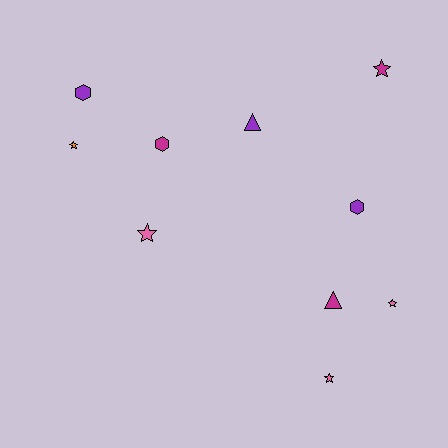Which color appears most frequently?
Magenta, with 3 objects.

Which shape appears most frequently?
Star, with 5 objects.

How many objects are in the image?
There are 10 objects.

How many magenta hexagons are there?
There is 1 magenta hexagon.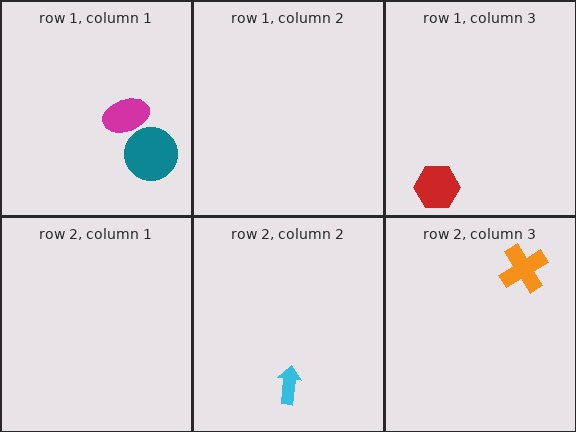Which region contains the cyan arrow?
The row 2, column 2 region.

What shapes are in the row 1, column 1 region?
The magenta ellipse, the teal circle.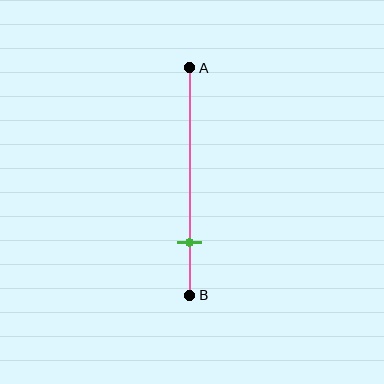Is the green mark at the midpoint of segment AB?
No, the mark is at about 75% from A, not at the 50% midpoint.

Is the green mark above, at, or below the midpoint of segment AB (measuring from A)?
The green mark is below the midpoint of segment AB.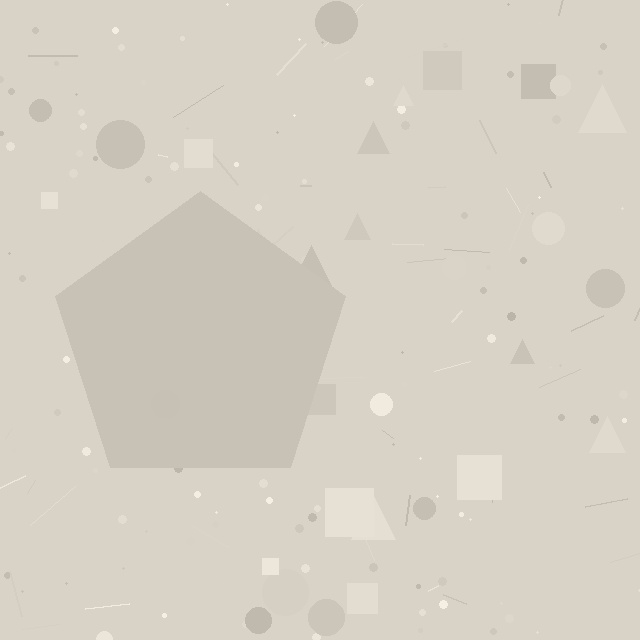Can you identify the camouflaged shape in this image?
The camouflaged shape is a pentagon.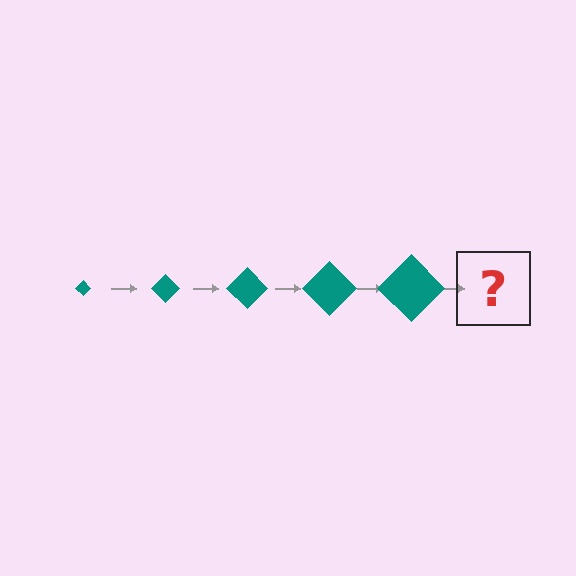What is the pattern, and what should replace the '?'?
The pattern is that the diamond gets progressively larger each step. The '?' should be a teal diamond, larger than the previous one.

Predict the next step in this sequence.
The next step is a teal diamond, larger than the previous one.